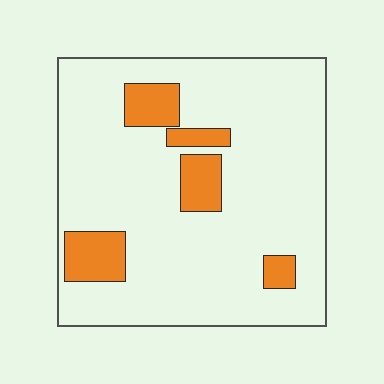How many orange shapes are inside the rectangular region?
5.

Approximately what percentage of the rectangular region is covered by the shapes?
Approximately 15%.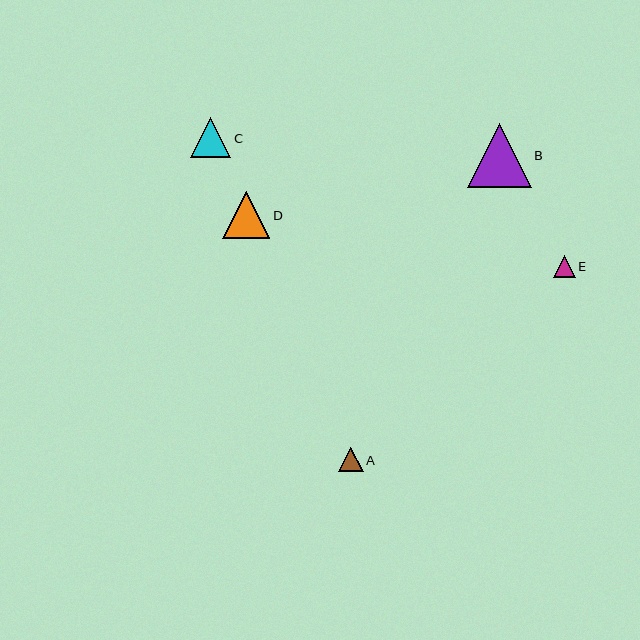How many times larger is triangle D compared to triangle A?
Triangle D is approximately 1.9 times the size of triangle A.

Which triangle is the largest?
Triangle B is the largest with a size of approximately 64 pixels.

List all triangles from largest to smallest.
From largest to smallest: B, D, C, A, E.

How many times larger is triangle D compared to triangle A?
Triangle D is approximately 1.9 times the size of triangle A.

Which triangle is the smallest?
Triangle E is the smallest with a size of approximately 22 pixels.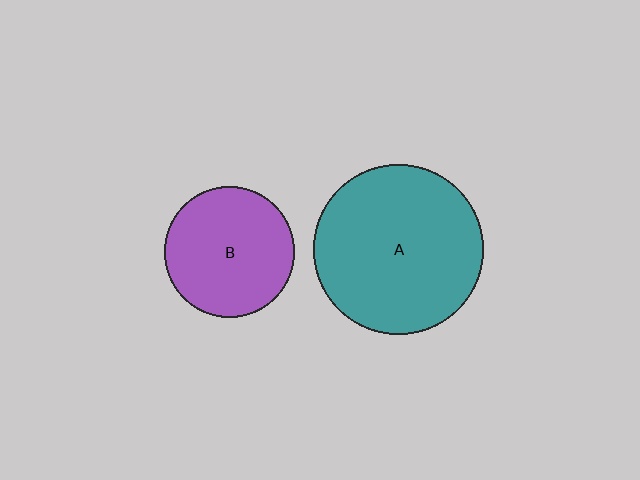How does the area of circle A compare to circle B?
Approximately 1.7 times.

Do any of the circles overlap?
No, none of the circles overlap.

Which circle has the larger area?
Circle A (teal).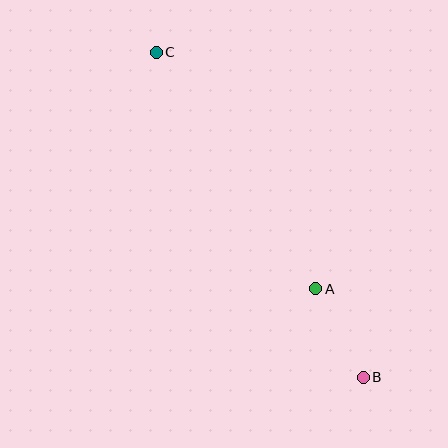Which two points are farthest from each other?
Points B and C are farthest from each other.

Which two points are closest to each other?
Points A and B are closest to each other.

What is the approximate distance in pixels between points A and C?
The distance between A and C is approximately 285 pixels.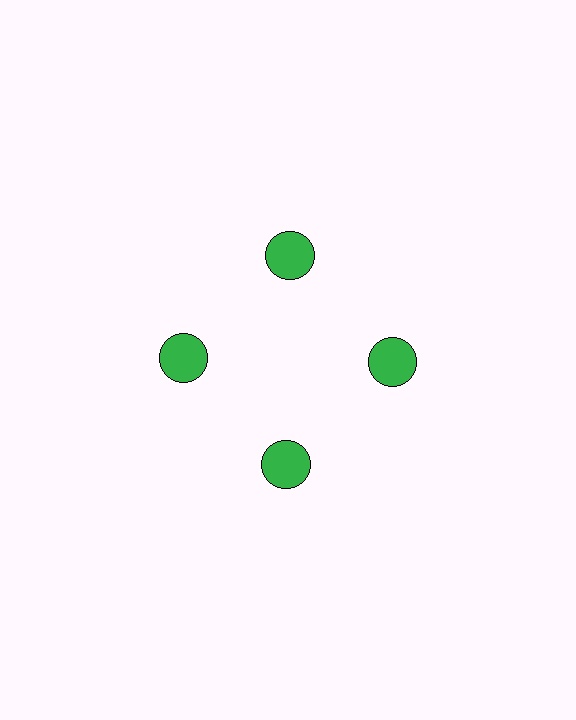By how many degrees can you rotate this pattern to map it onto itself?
The pattern maps onto itself every 90 degrees of rotation.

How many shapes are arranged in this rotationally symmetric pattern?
There are 4 shapes, arranged in 4 groups of 1.